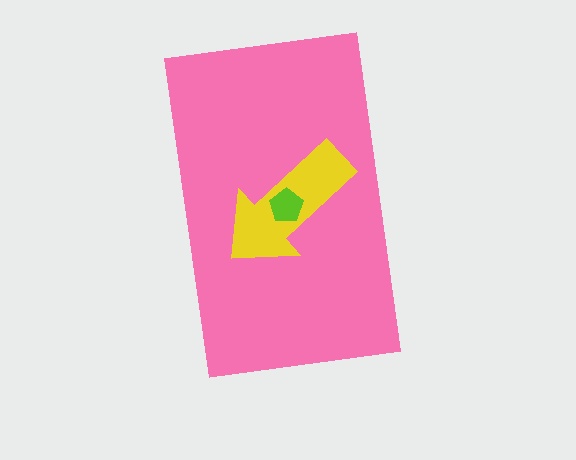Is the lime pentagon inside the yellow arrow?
Yes.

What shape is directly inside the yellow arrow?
The lime pentagon.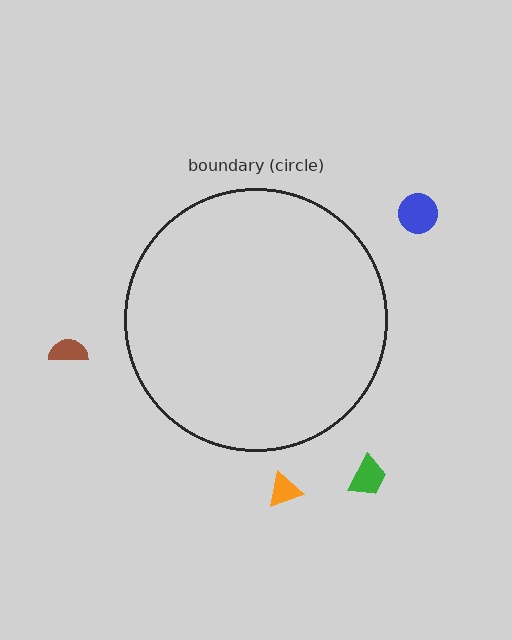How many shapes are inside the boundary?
0 inside, 4 outside.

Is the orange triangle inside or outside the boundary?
Outside.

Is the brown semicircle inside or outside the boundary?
Outside.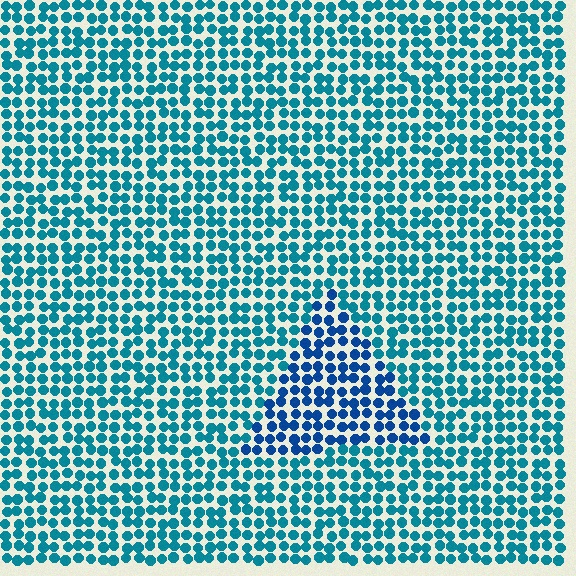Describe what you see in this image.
The image is filled with small teal elements in a uniform arrangement. A triangle-shaped region is visible where the elements are tinted to a slightly different hue, forming a subtle color boundary.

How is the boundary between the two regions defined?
The boundary is defined purely by a slight shift in hue (about 28 degrees). Spacing, size, and orientation are identical on both sides.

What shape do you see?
I see a triangle.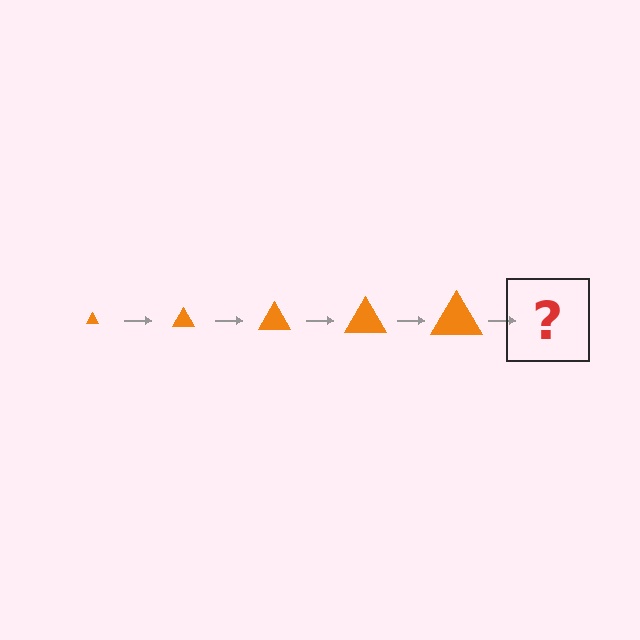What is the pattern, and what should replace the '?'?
The pattern is that the triangle gets progressively larger each step. The '?' should be an orange triangle, larger than the previous one.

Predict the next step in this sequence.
The next step is an orange triangle, larger than the previous one.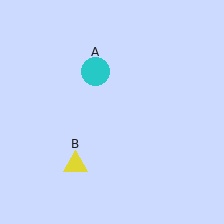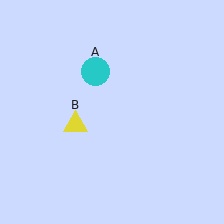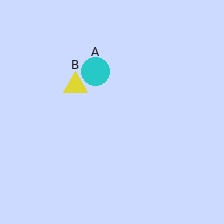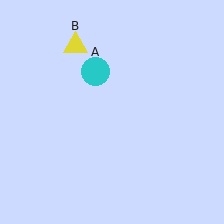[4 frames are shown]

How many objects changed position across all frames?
1 object changed position: yellow triangle (object B).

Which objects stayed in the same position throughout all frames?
Cyan circle (object A) remained stationary.